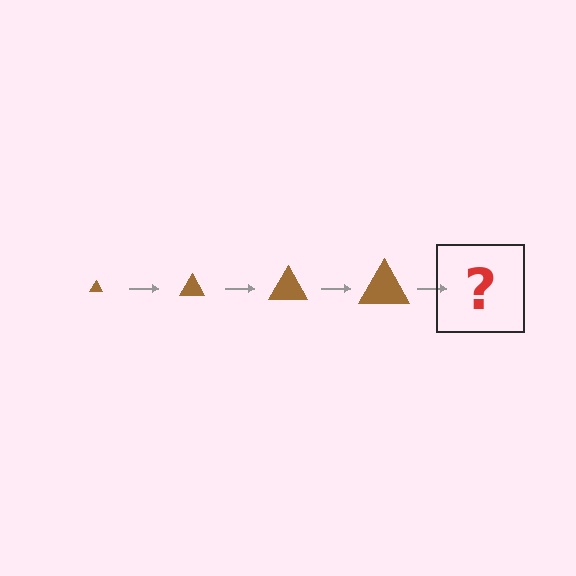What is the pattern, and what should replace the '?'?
The pattern is that the triangle gets progressively larger each step. The '?' should be a brown triangle, larger than the previous one.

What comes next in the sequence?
The next element should be a brown triangle, larger than the previous one.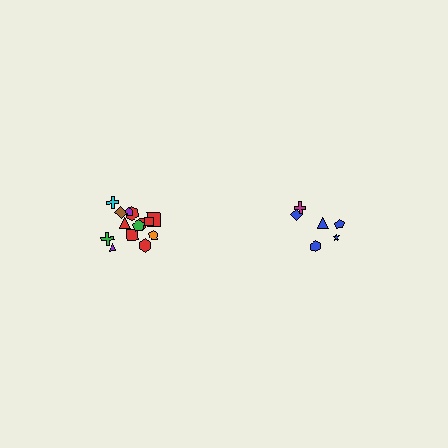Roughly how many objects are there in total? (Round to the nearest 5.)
Roughly 20 objects in total.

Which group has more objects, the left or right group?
The left group.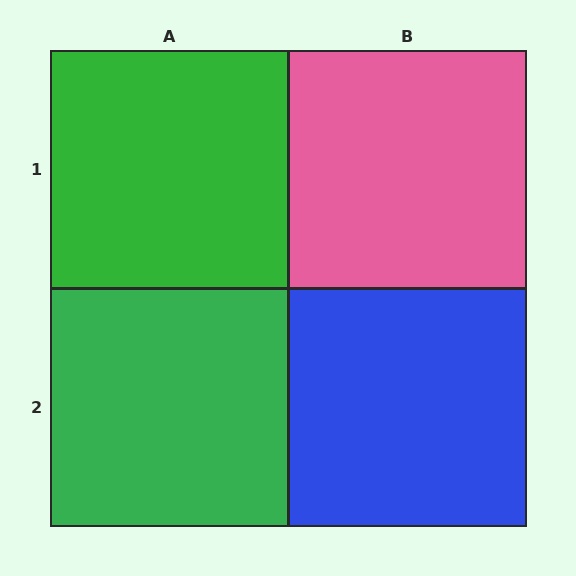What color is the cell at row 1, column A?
Green.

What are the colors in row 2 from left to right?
Green, blue.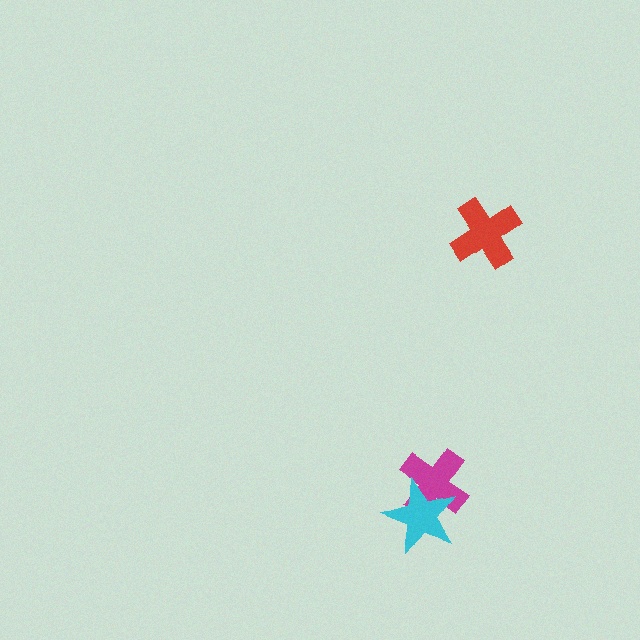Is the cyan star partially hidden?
No, no other shape covers it.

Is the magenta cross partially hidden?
Yes, it is partially covered by another shape.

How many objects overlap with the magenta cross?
1 object overlaps with the magenta cross.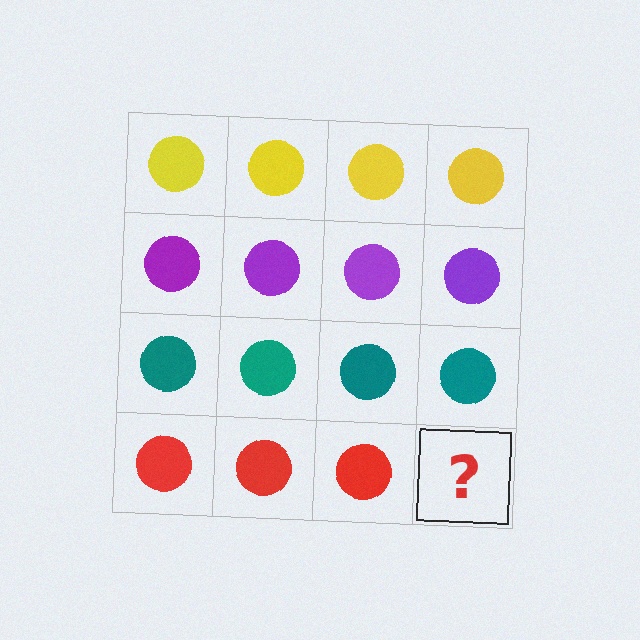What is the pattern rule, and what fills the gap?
The rule is that each row has a consistent color. The gap should be filled with a red circle.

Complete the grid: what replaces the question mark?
The question mark should be replaced with a red circle.